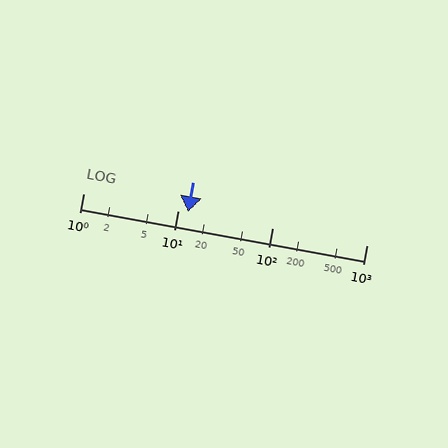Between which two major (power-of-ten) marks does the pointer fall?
The pointer is between 10 and 100.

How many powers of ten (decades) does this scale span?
The scale spans 3 decades, from 1 to 1000.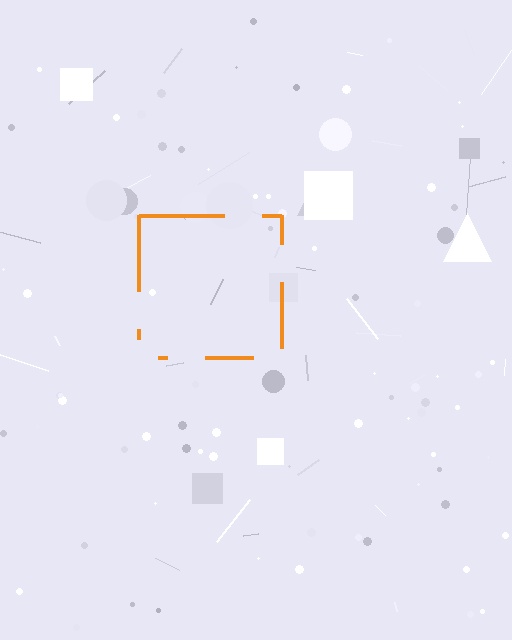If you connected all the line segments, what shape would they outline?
They would outline a square.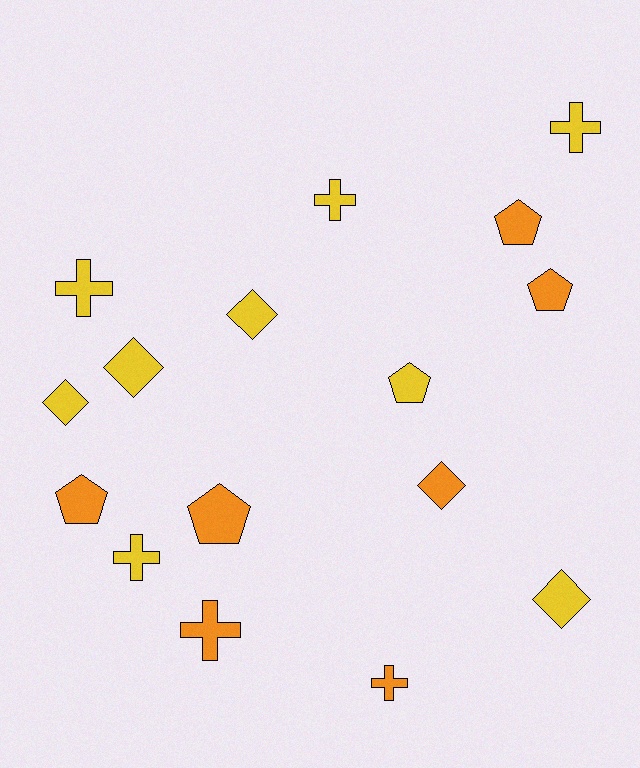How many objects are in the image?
There are 16 objects.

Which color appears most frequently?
Yellow, with 9 objects.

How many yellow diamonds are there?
There are 4 yellow diamonds.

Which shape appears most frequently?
Cross, with 6 objects.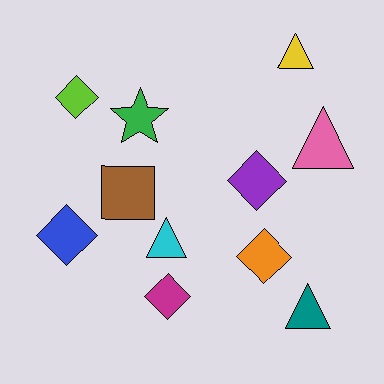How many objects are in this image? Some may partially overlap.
There are 11 objects.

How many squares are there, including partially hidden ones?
There is 1 square.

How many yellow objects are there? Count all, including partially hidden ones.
There is 1 yellow object.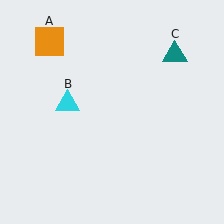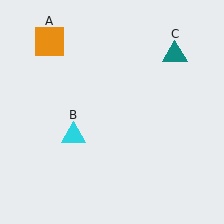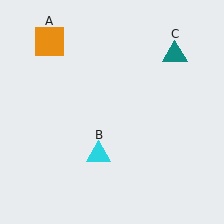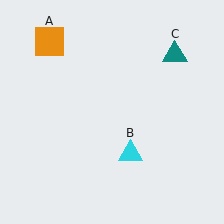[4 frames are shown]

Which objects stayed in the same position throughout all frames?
Orange square (object A) and teal triangle (object C) remained stationary.